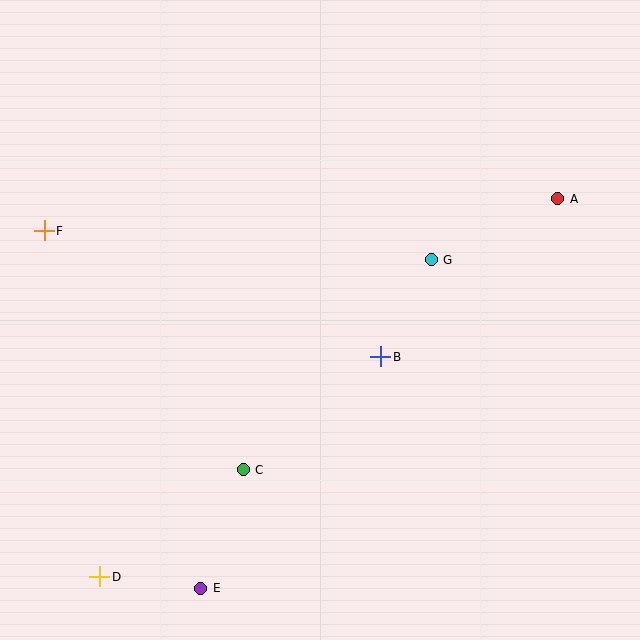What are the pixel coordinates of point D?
Point D is at (100, 577).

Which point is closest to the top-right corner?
Point A is closest to the top-right corner.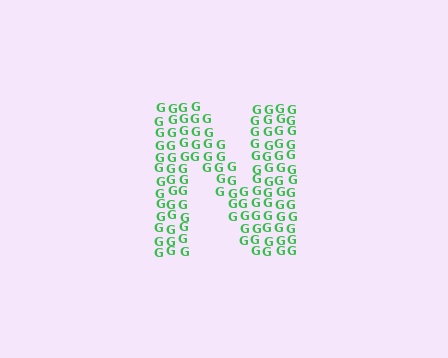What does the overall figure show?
The overall figure shows the letter N.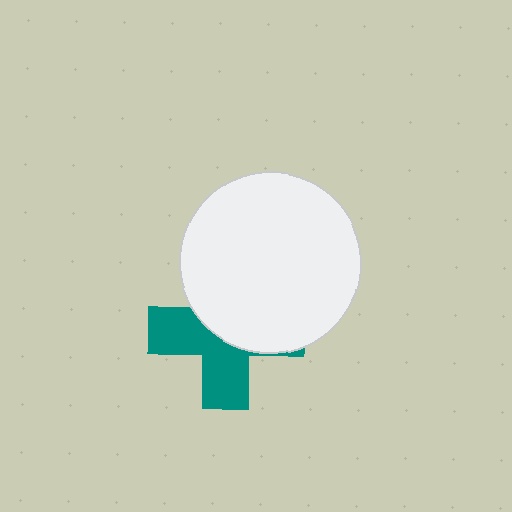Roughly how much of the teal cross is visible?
About half of it is visible (roughly 47%).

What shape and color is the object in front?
The object in front is a white circle.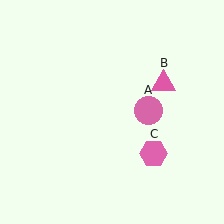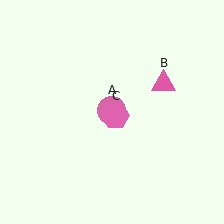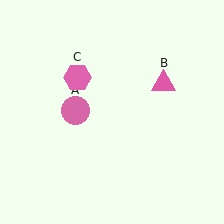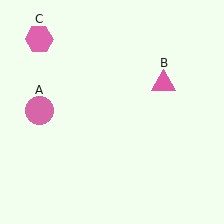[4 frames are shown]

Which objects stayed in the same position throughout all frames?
Pink triangle (object B) remained stationary.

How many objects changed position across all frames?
2 objects changed position: pink circle (object A), pink hexagon (object C).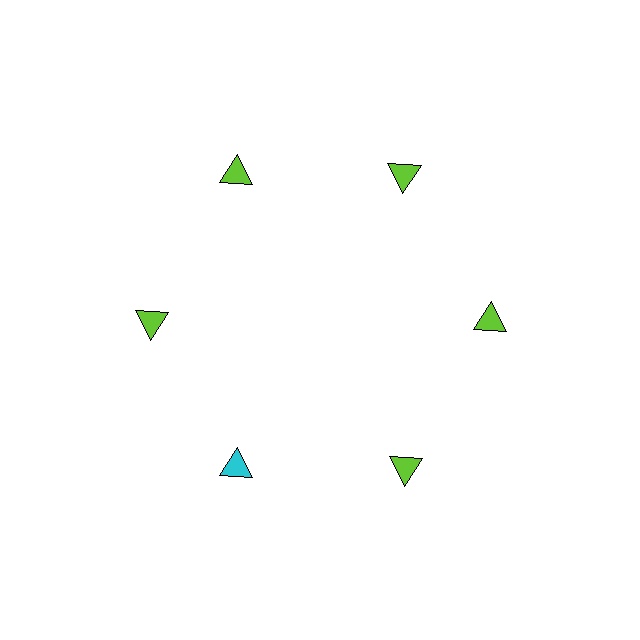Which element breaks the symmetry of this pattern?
The cyan triangle at roughly the 7 o'clock position breaks the symmetry. All other shapes are lime triangles.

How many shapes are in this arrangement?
There are 6 shapes arranged in a ring pattern.